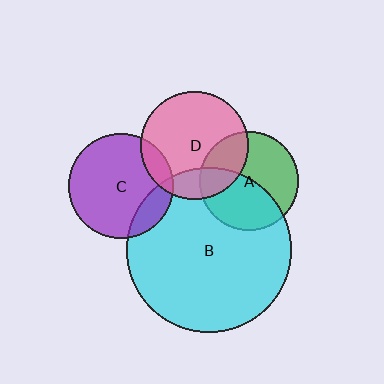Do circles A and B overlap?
Yes.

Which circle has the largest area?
Circle B (cyan).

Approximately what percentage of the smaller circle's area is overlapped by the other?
Approximately 45%.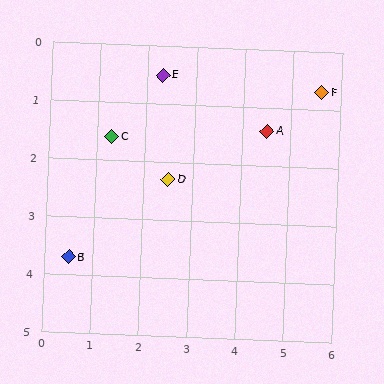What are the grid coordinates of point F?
Point F is at approximately (5.6, 0.7).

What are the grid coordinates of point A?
Point A is at approximately (4.5, 1.4).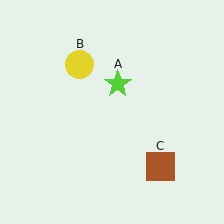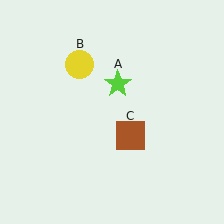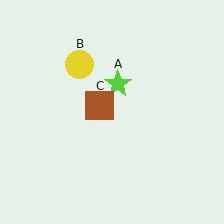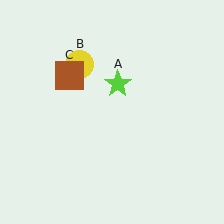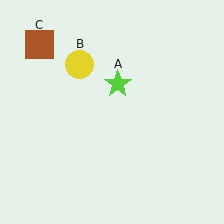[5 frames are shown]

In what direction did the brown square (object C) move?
The brown square (object C) moved up and to the left.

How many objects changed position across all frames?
1 object changed position: brown square (object C).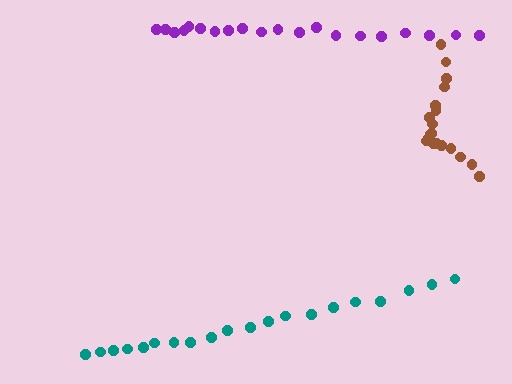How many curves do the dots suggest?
There are 3 distinct paths.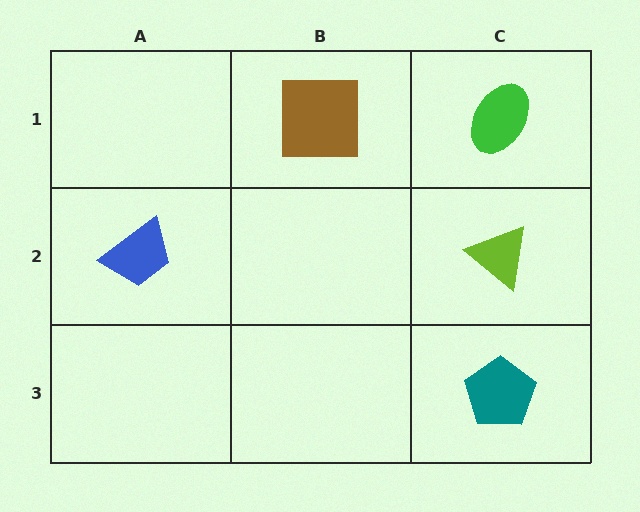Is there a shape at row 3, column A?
No, that cell is empty.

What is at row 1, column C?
A green ellipse.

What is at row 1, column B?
A brown square.